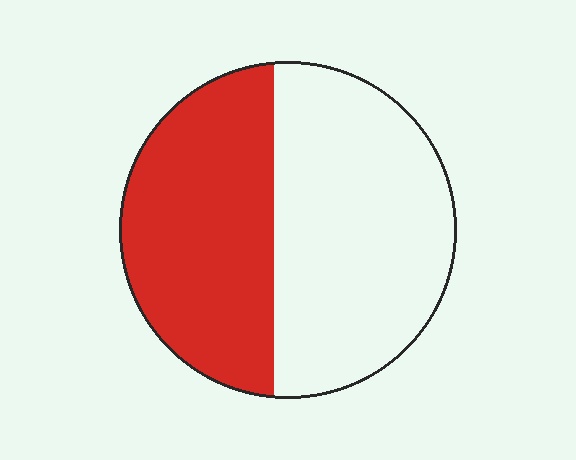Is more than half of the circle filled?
No.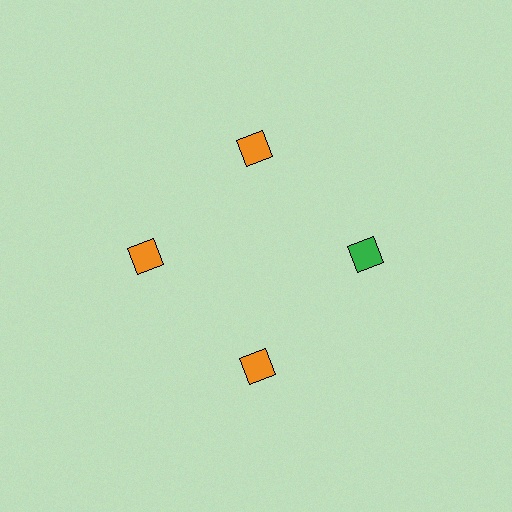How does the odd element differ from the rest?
It has a different color: green instead of orange.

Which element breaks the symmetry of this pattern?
The green diamond at roughly the 3 o'clock position breaks the symmetry. All other shapes are orange diamonds.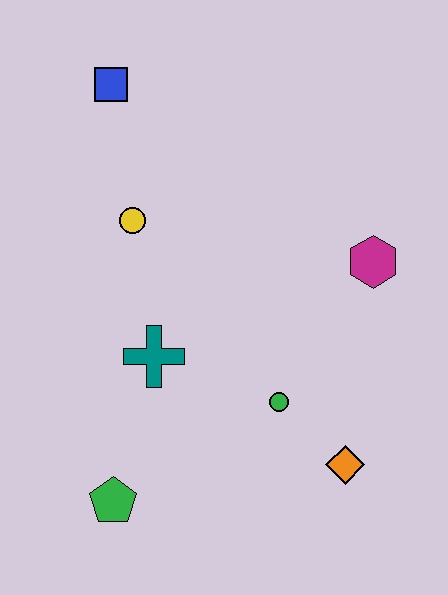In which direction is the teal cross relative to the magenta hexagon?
The teal cross is to the left of the magenta hexagon.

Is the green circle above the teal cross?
No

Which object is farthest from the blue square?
The orange diamond is farthest from the blue square.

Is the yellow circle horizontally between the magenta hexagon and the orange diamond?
No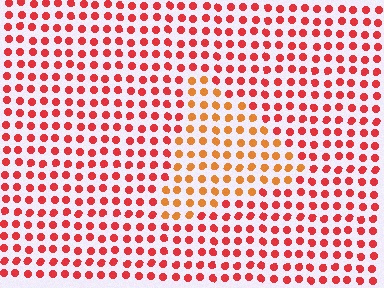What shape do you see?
I see a triangle.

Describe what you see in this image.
The image is filled with small red elements in a uniform arrangement. A triangle-shaped region is visible where the elements are tinted to a slightly different hue, forming a subtle color boundary.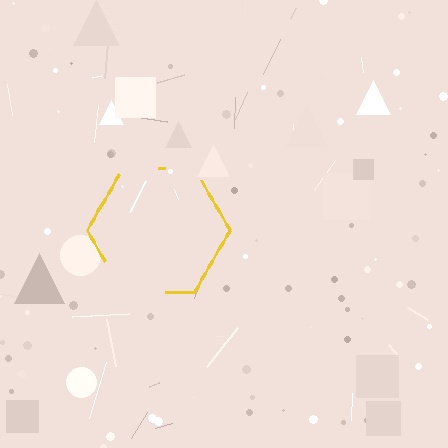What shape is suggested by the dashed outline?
The dashed outline suggests a hexagon.